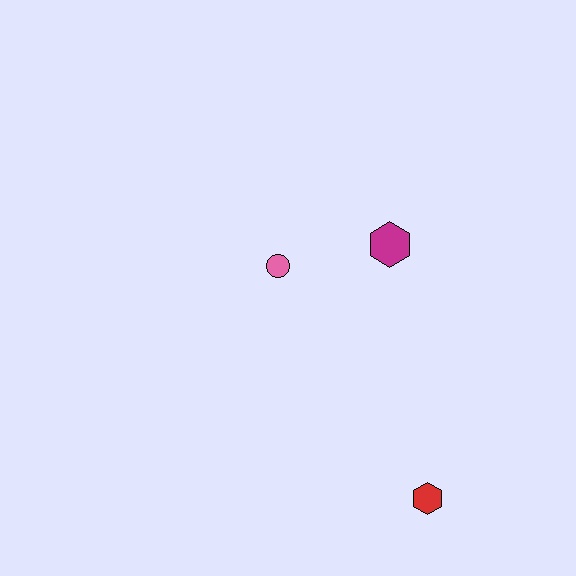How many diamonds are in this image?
There are no diamonds.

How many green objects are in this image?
There are no green objects.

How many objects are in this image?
There are 3 objects.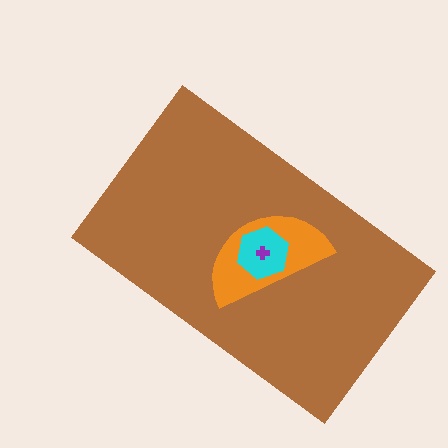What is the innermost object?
The purple cross.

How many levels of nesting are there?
4.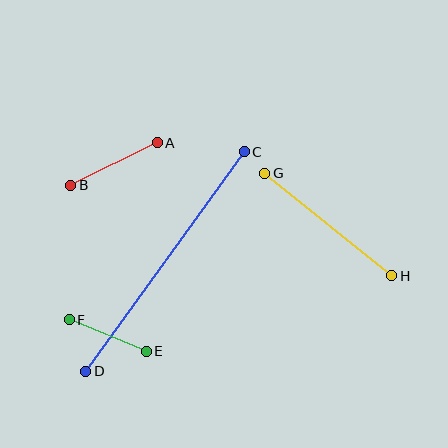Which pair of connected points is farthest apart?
Points C and D are farthest apart.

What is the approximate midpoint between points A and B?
The midpoint is at approximately (114, 164) pixels.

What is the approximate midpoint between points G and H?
The midpoint is at approximately (328, 224) pixels.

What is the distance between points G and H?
The distance is approximately 163 pixels.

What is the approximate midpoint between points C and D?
The midpoint is at approximately (165, 261) pixels.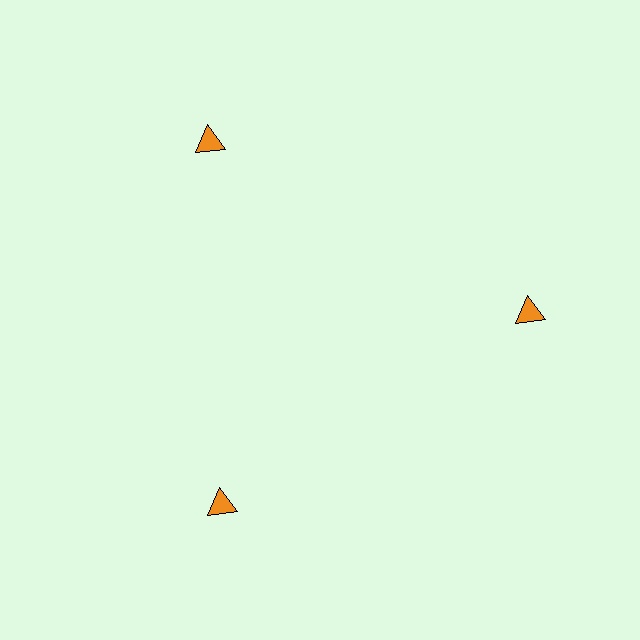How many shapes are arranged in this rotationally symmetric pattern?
There are 3 shapes, arranged in 3 groups of 1.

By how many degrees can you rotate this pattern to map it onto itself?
The pattern maps onto itself every 120 degrees of rotation.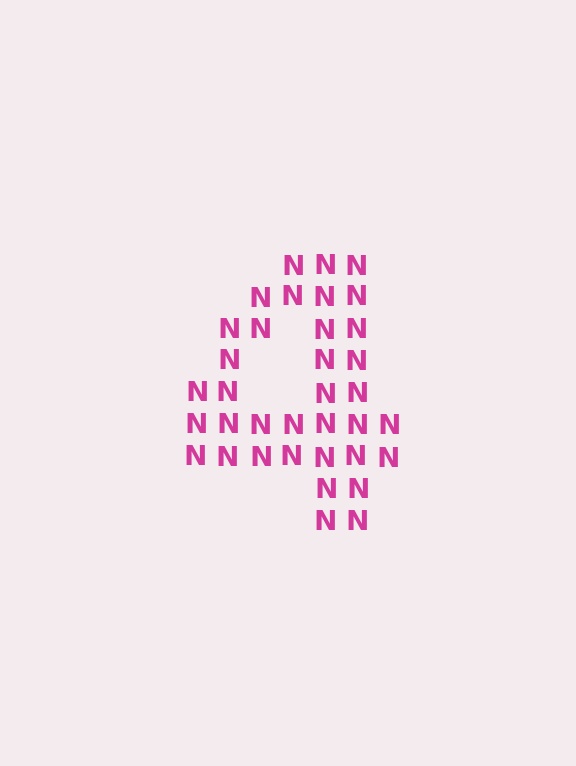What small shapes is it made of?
It is made of small letter N's.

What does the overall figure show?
The overall figure shows the digit 4.